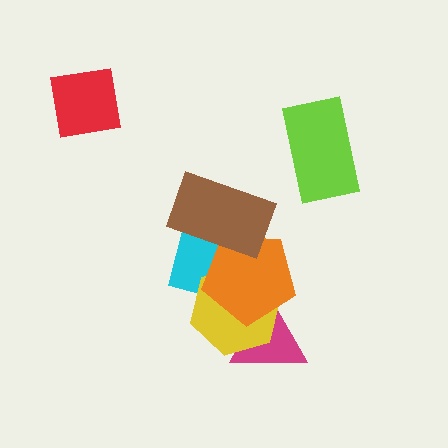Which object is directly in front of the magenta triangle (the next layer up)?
The yellow hexagon is directly in front of the magenta triangle.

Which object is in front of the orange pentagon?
The brown rectangle is in front of the orange pentagon.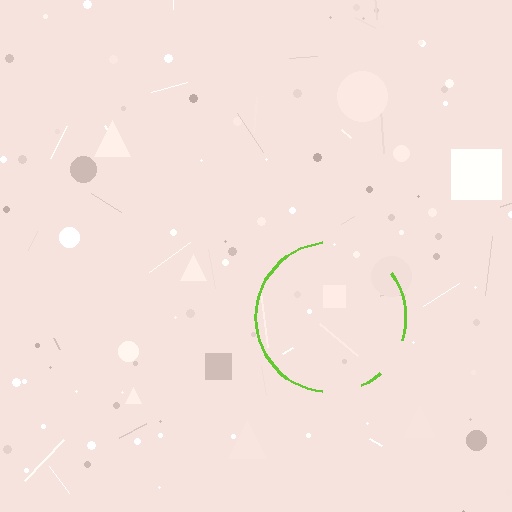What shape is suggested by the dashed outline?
The dashed outline suggests a circle.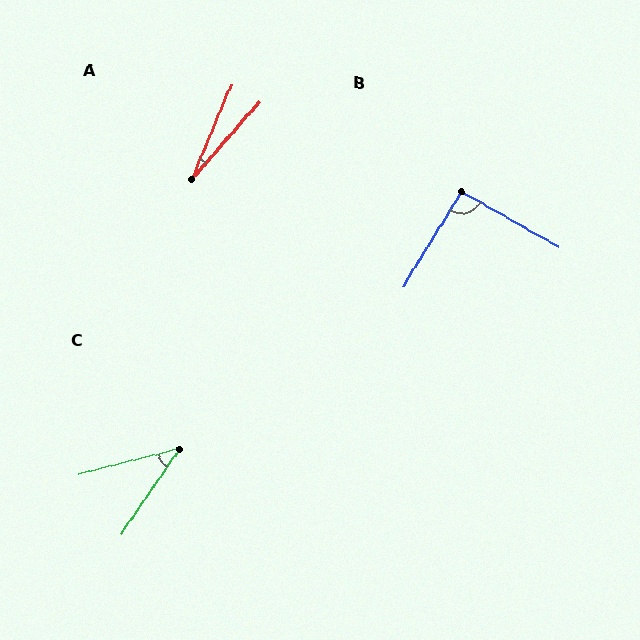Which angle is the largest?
B, at approximately 92 degrees.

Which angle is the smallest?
A, at approximately 18 degrees.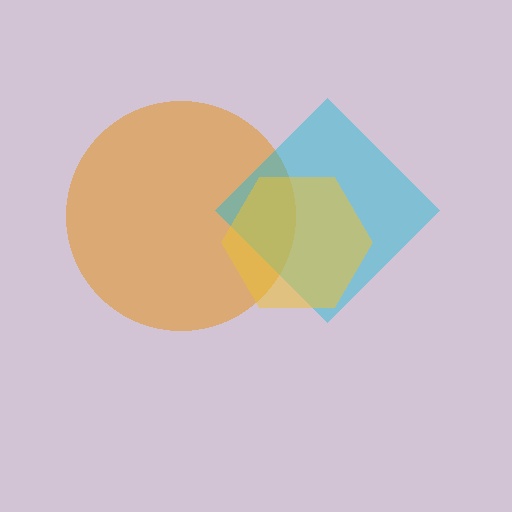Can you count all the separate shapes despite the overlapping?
Yes, there are 3 separate shapes.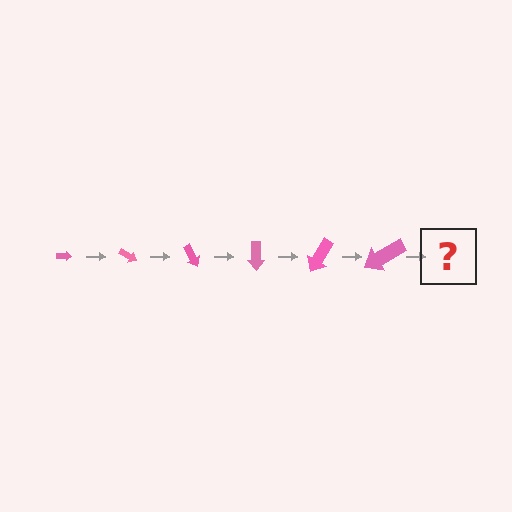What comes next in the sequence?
The next element should be an arrow, larger than the previous one and rotated 180 degrees from the start.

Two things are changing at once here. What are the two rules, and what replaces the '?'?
The two rules are that the arrow grows larger each step and it rotates 30 degrees each step. The '?' should be an arrow, larger than the previous one and rotated 180 degrees from the start.